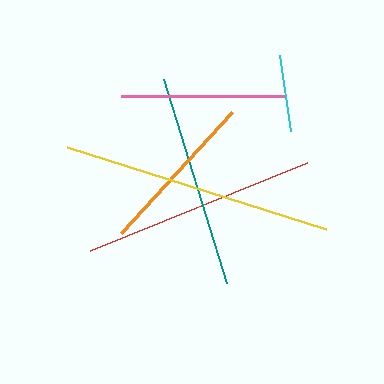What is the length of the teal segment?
The teal segment is approximately 213 pixels long.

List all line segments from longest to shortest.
From longest to shortest: yellow, red, teal, pink, orange, cyan.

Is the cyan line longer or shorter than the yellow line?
The yellow line is longer than the cyan line.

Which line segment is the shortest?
The cyan line is the shortest at approximately 77 pixels.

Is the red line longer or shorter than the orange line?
The red line is longer than the orange line.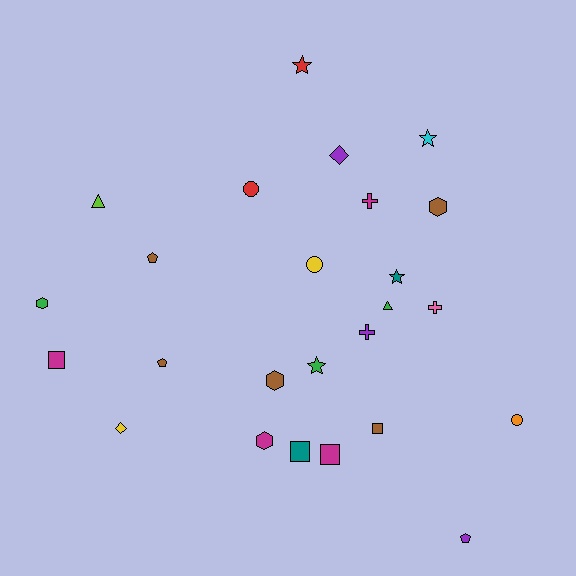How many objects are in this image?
There are 25 objects.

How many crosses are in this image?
There are 3 crosses.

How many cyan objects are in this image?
There is 1 cyan object.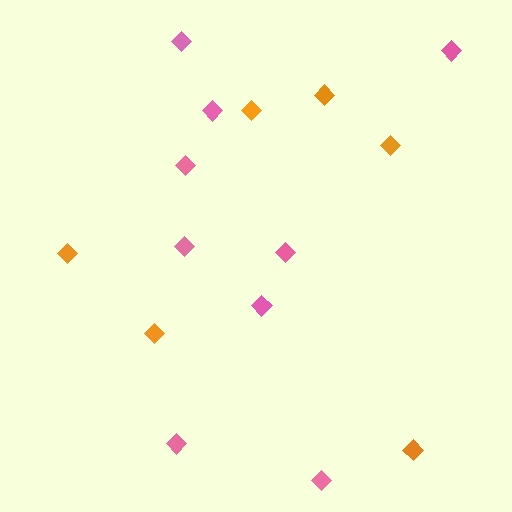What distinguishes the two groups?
There are 2 groups: one group of orange diamonds (6) and one group of pink diamonds (9).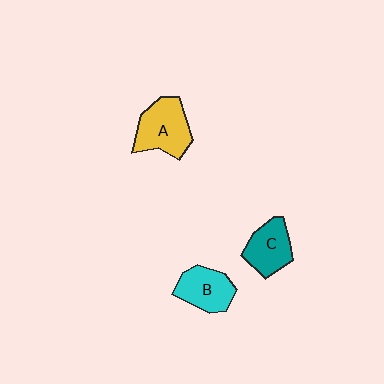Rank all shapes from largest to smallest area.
From largest to smallest: A (yellow), B (cyan), C (teal).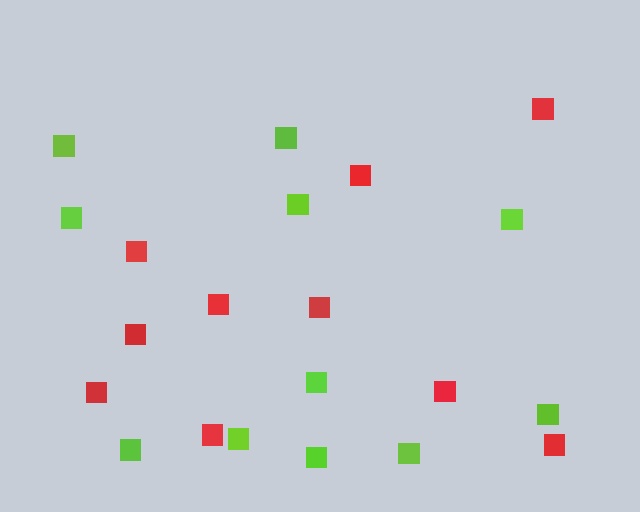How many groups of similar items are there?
There are 2 groups: one group of red squares (10) and one group of lime squares (11).